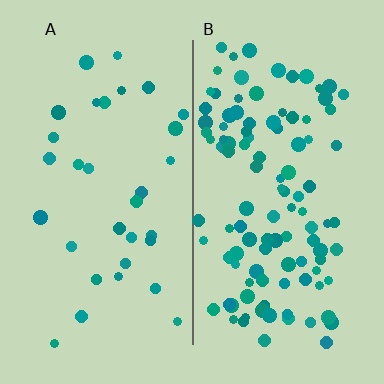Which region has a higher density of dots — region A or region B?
B (the right).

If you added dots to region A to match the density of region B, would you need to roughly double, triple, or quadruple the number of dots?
Approximately triple.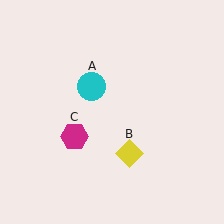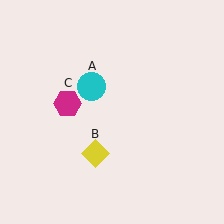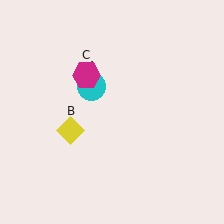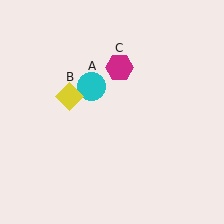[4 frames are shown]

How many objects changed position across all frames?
2 objects changed position: yellow diamond (object B), magenta hexagon (object C).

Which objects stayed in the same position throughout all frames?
Cyan circle (object A) remained stationary.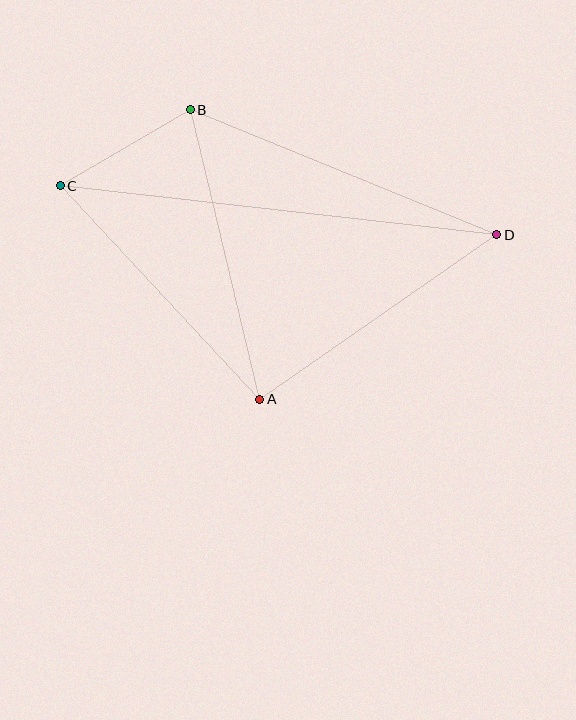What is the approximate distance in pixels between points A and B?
The distance between A and B is approximately 298 pixels.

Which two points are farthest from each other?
Points C and D are farthest from each other.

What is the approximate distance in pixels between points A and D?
The distance between A and D is approximately 288 pixels.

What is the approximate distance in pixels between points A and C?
The distance between A and C is approximately 292 pixels.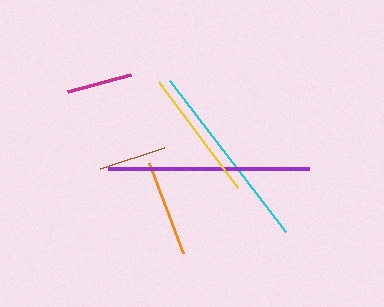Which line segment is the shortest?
The magenta line is the shortest at approximately 64 pixels.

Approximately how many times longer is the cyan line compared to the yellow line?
The cyan line is approximately 1.4 times the length of the yellow line.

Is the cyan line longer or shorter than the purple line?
The purple line is longer than the cyan line.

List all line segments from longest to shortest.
From longest to shortest: purple, cyan, yellow, orange, brown, magenta.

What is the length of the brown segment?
The brown segment is approximately 67 pixels long.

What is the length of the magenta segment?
The magenta segment is approximately 64 pixels long.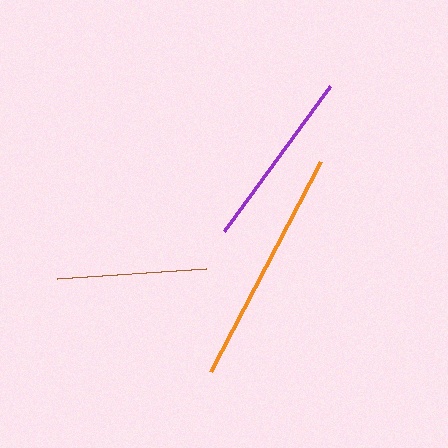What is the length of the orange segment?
The orange segment is approximately 237 pixels long.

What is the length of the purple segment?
The purple segment is approximately 180 pixels long.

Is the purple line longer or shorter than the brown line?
The purple line is longer than the brown line.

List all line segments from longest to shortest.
From longest to shortest: orange, purple, brown.